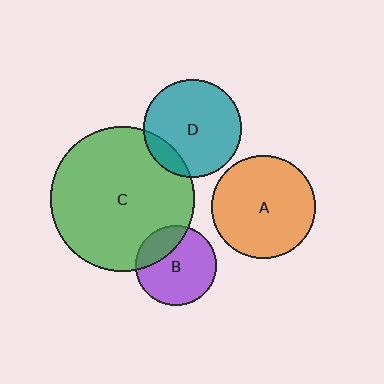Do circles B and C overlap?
Yes.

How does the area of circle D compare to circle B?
Approximately 1.5 times.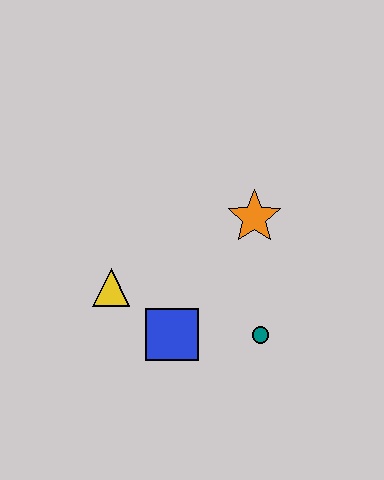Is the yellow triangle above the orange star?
No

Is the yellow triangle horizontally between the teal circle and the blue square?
No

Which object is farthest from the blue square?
The orange star is farthest from the blue square.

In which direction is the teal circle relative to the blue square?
The teal circle is to the right of the blue square.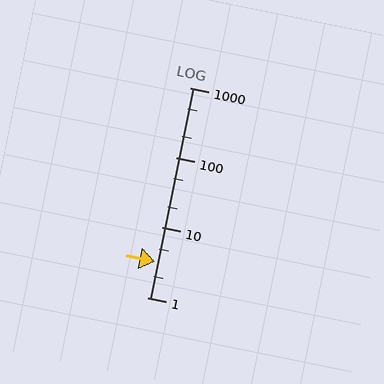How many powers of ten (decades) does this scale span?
The scale spans 3 decades, from 1 to 1000.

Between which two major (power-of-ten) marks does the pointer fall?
The pointer is between 1 and 10.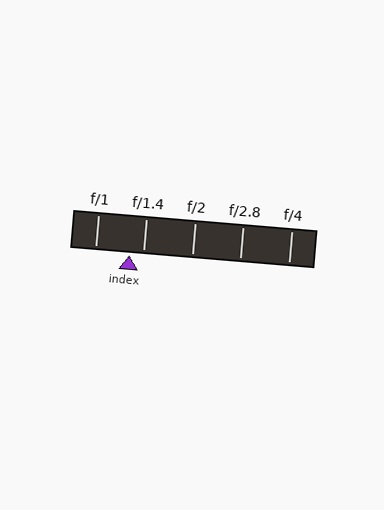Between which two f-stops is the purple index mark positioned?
The index mark is between f/1 and f/1.4.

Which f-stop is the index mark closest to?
The index mark is closest to f/1.4.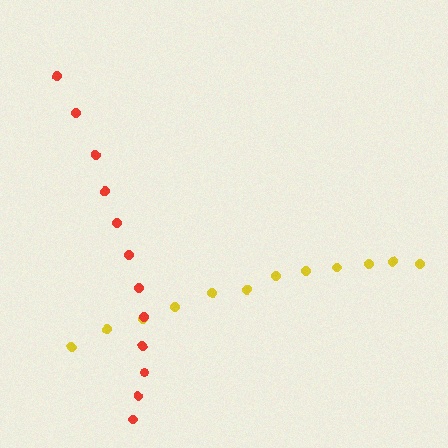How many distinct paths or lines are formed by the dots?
There are 2 distinct paths.